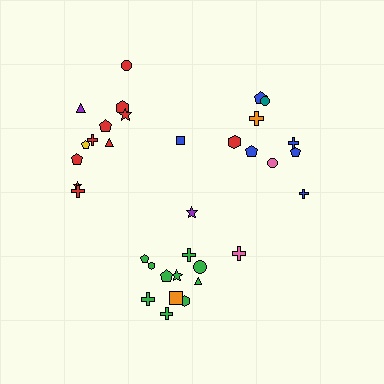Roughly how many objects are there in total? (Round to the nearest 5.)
Roughly 35 objects in total.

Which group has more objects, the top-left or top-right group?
The top-left group.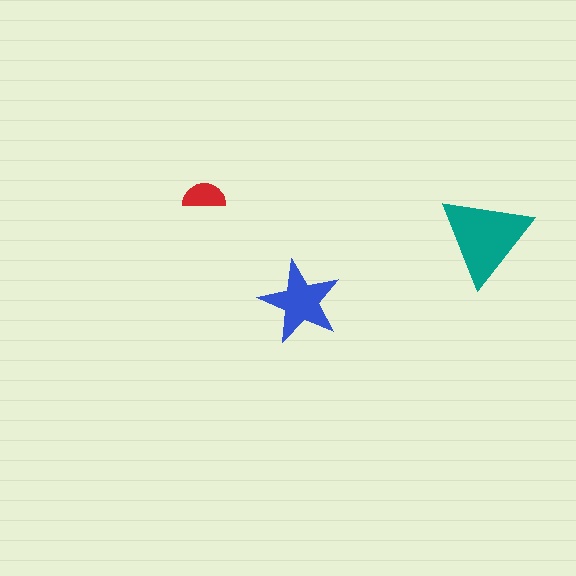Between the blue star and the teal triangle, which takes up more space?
The teal triangle.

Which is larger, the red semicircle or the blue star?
The blue star.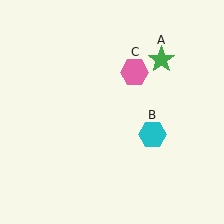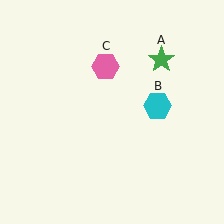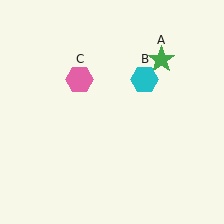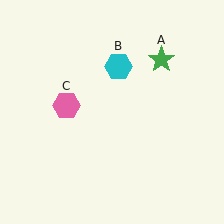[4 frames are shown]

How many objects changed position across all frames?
2 objects changed position: cyan hexagon (object B), pink hexagon (object C).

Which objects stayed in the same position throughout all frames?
Green star (object A) remained stationary.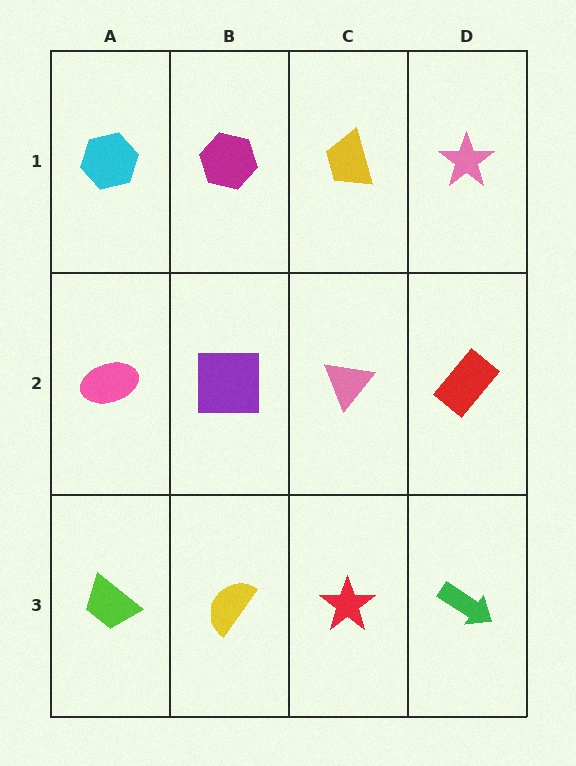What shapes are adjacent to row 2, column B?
A magenta hexagon (row 1, column B), a yellow semicircle (row 3, column B), a pink ellipse (row 2, column A), a pink triangle (row 2, column C).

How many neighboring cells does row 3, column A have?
2.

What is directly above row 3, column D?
A red rectangle.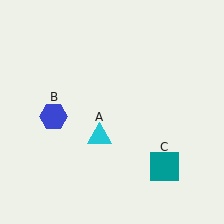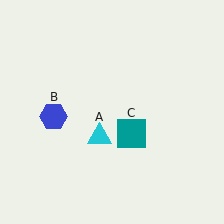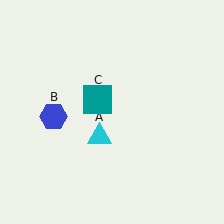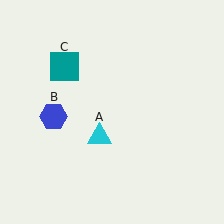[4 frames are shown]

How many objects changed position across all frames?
1 object changed position: teal square (object C).